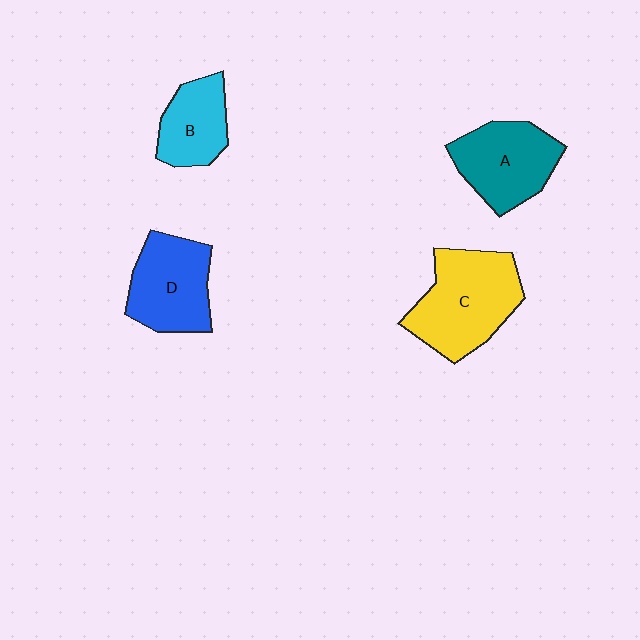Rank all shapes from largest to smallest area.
From largest to smallest: C (yellow), A (teal), D (blue), B (cyan).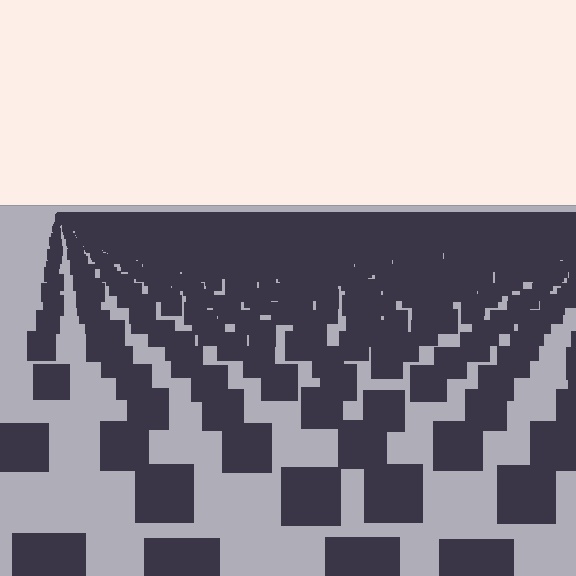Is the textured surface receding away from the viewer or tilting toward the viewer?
The surface is receding away from the viewer. Texture elements get smaller and denser toward the top.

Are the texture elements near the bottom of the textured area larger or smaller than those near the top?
Larger. Near the bottom, elements are closer to the viewer and appear at a bigger on-screen size.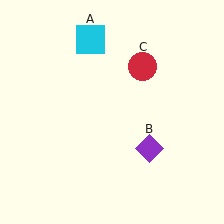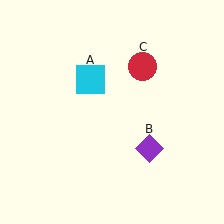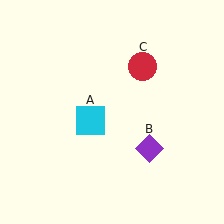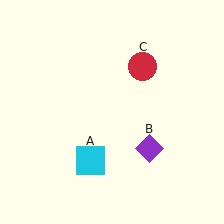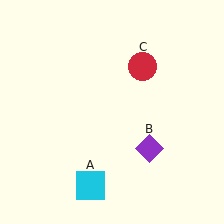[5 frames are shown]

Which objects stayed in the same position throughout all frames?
Purple diamond (object B) and red circle (object C) remained stationary.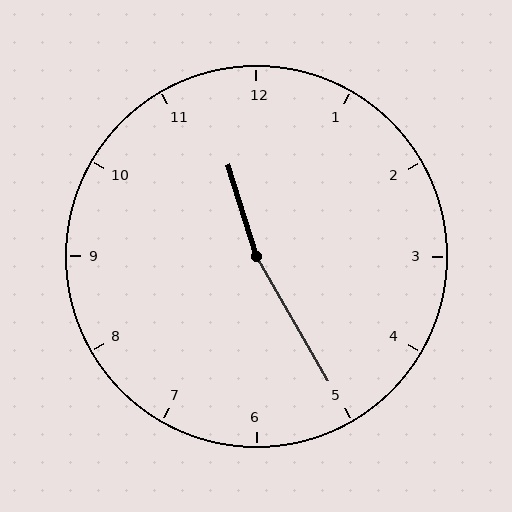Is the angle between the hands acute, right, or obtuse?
It is obtuse.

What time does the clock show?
11:25.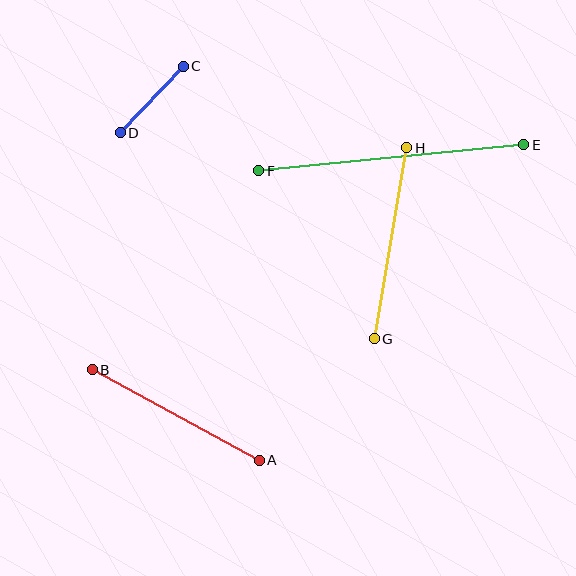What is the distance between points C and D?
The distance is approximately 92 pixels.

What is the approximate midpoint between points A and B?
The midpoint is at approximately (176, 415) pixels.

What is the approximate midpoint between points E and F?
The midpoint is at approximately (391, 158) pixels.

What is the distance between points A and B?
The distance is approximately 190 pixels.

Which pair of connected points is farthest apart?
Points E and F are farthest apart.